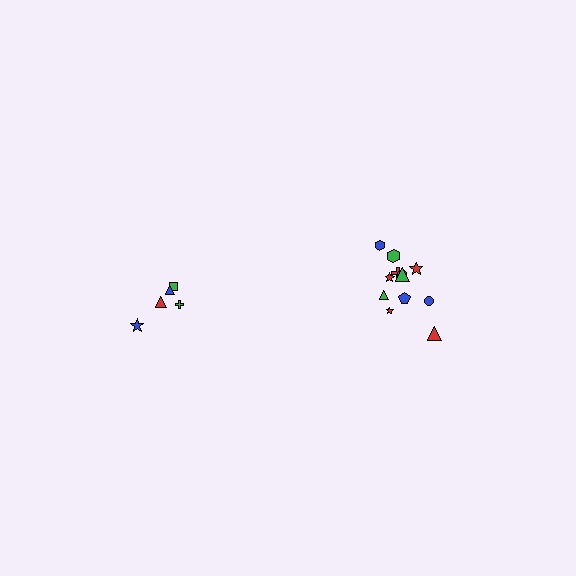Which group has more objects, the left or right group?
The right group.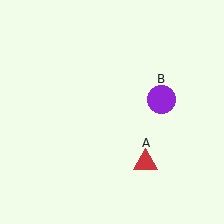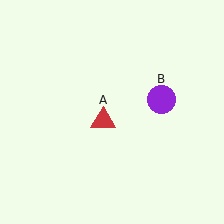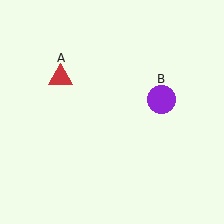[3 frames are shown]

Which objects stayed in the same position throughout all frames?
Purple circle (object B) remained stationary.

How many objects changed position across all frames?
1 object changed position: red triangle (object A).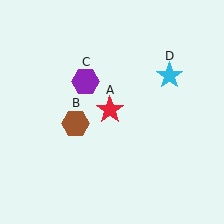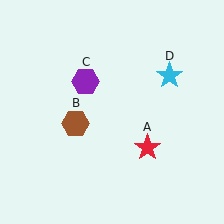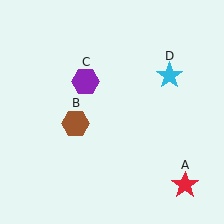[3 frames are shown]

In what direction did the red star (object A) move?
The red star (object A) moved down and to the right.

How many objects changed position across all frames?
1 object changed position: red star (object A).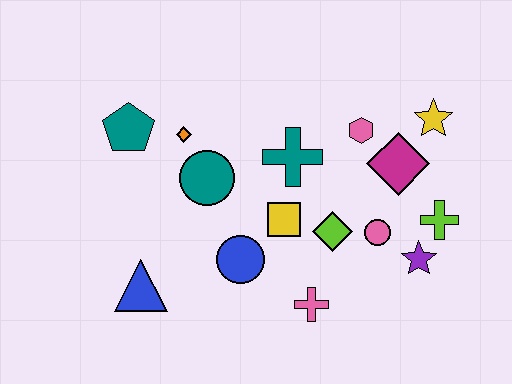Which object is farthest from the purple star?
The teal pentagon is farthest from the purple star.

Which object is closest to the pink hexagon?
The magenta diamond is closest to the pink hexagon.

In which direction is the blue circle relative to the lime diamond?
The blue circle is to the left of the lime diamond.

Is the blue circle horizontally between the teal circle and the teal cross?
Yes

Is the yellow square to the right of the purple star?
No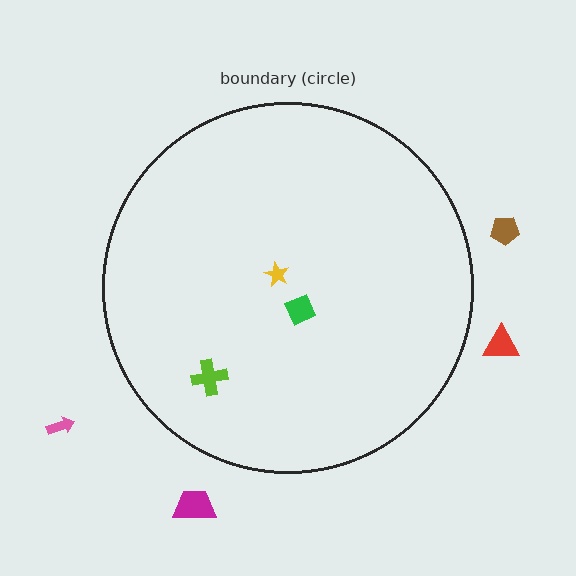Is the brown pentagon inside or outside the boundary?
Outside.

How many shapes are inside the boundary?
3 inside, 4 outside.